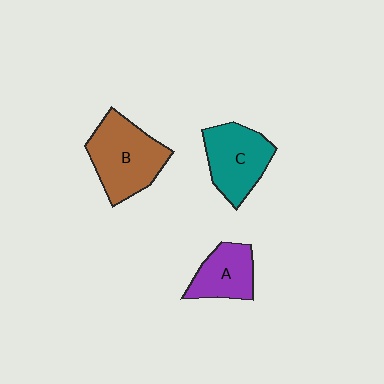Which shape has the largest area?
Shape B (brown).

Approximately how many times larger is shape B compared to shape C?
Approximately 1.2 times.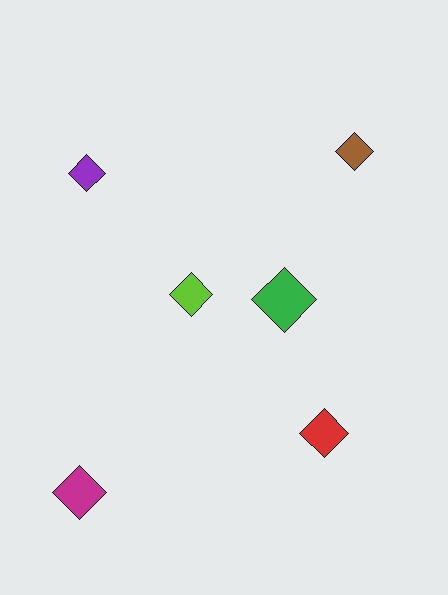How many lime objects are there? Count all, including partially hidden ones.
There is 1 lime object.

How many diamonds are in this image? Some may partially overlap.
There are 6 diamonds.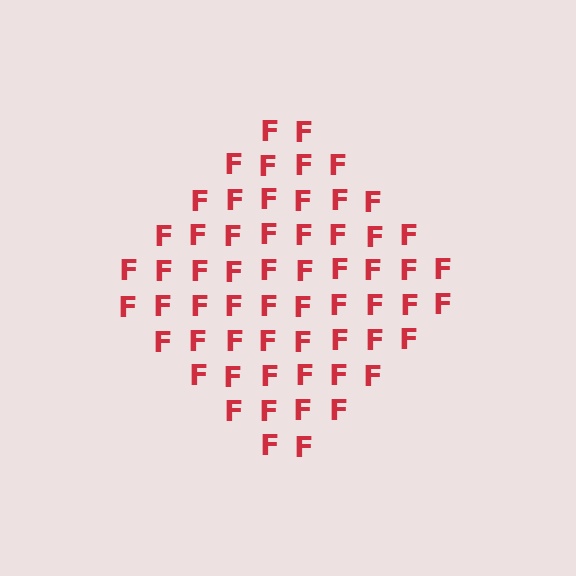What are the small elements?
The small elements are letter F's.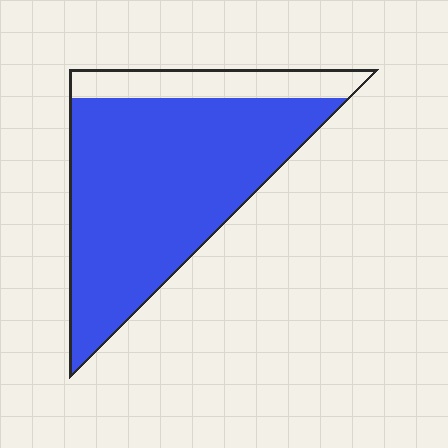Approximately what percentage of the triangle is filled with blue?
Approximately 80%.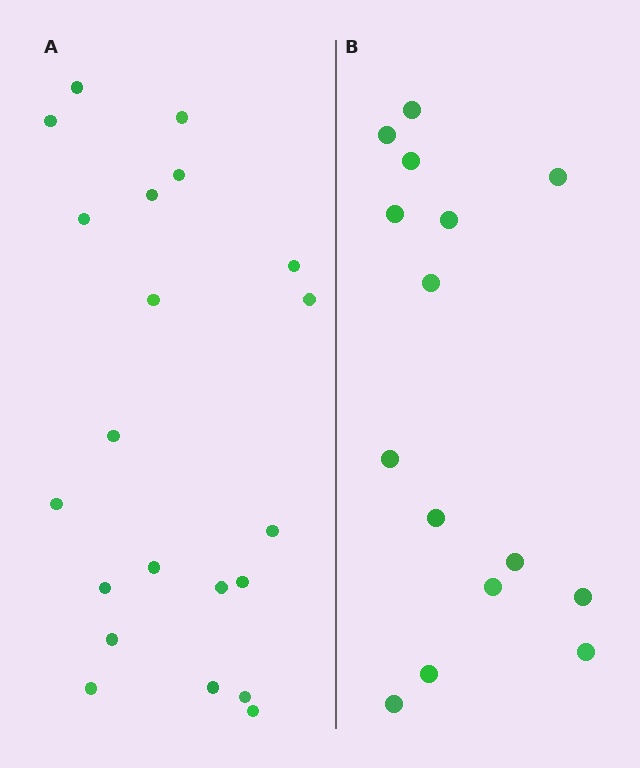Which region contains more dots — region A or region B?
Region A (the left region) has more dots.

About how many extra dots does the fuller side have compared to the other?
Region A has about 6 more dots than region B.